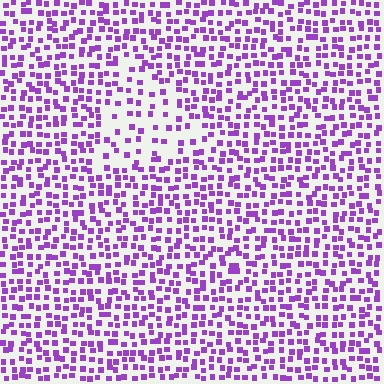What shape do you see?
I see a triangle.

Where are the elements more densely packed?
The elements are more densely packed outside the triangle boundary.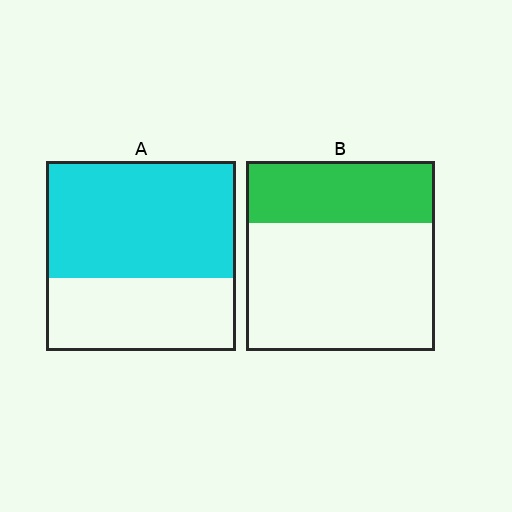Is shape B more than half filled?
No.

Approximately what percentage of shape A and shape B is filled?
A is approximately 60% and B is approximately 35%.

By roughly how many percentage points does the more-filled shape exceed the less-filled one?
By roughly 30 percentage points (A over B).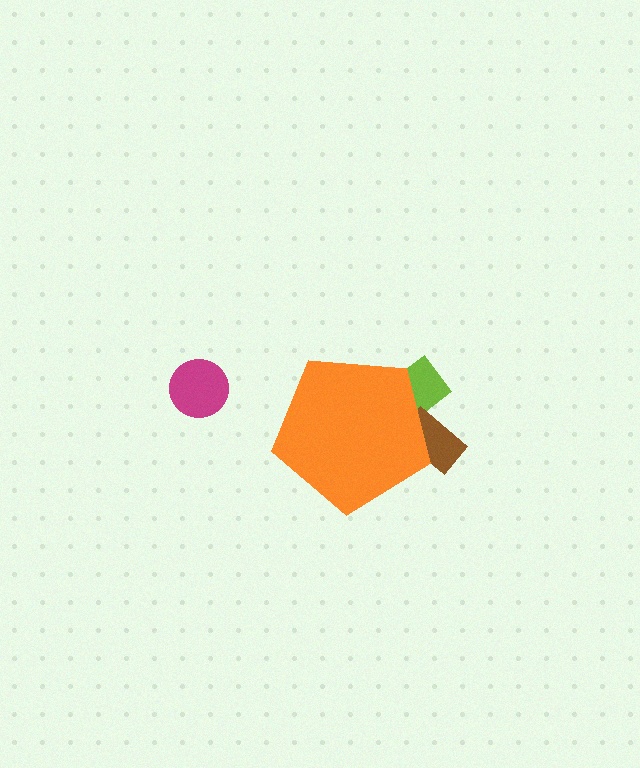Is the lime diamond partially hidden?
Yes, the lime diamond is partially hidden behind the orange pentagon.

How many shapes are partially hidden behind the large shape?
2 shapes are partially hidden.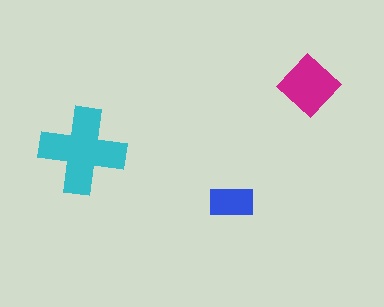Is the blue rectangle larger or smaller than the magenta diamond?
Smaller.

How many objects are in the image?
There are 3 objects in the image.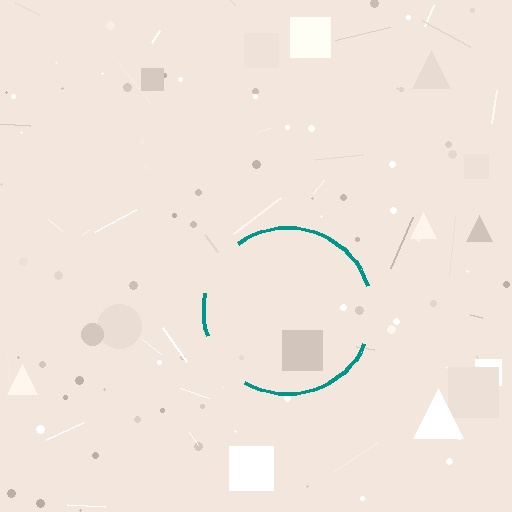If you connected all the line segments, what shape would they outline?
They would outline a circle.